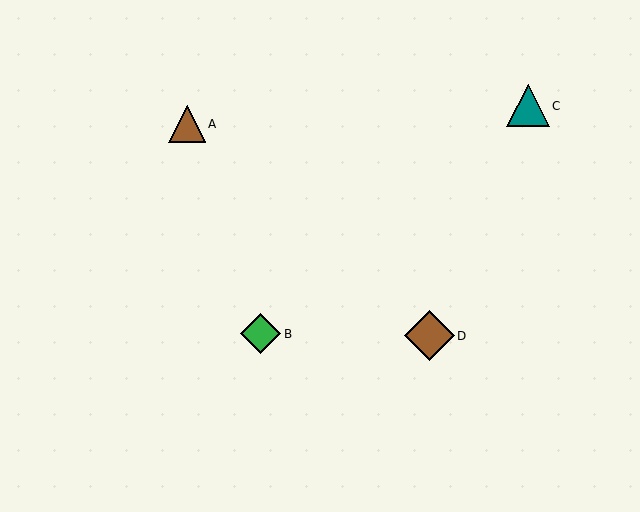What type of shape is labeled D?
Shape D is a brown diamond.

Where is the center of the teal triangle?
The center of the teal triangle is at (528, 106).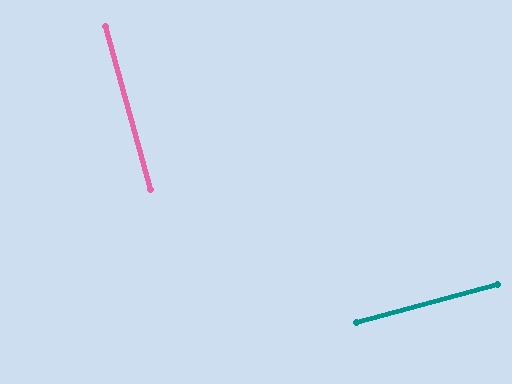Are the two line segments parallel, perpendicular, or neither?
Perpendicular — they meet at approximately 90°.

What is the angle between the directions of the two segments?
Approximately 90 degrees.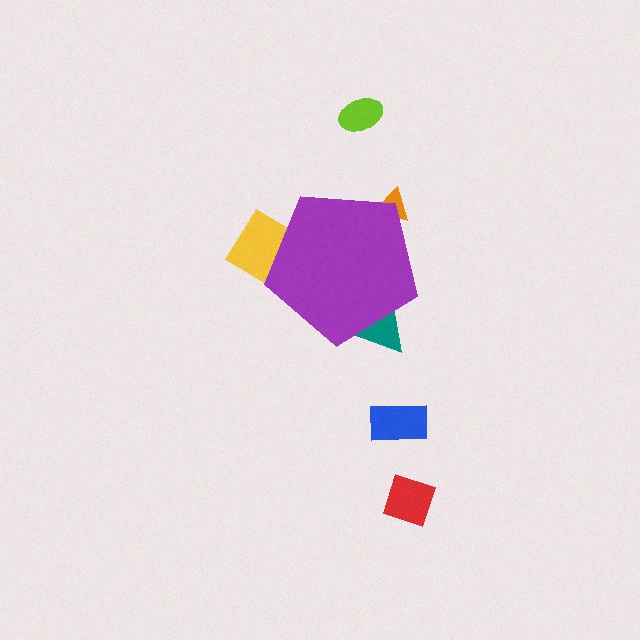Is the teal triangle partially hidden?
Yes, the teal triangle is partially hidden behind the purple pentagon.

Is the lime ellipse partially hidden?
No, the lime ellipse is fully visible.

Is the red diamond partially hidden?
No, the red diamond is fully visible.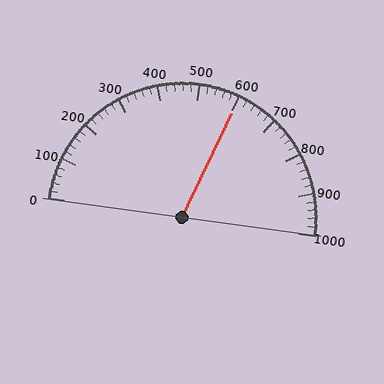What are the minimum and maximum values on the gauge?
The gauge ranges from 0 to 1000.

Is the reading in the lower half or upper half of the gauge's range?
The reading is in the upper half of the range (0 to 1000).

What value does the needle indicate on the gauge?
The needle indicates approximately 600.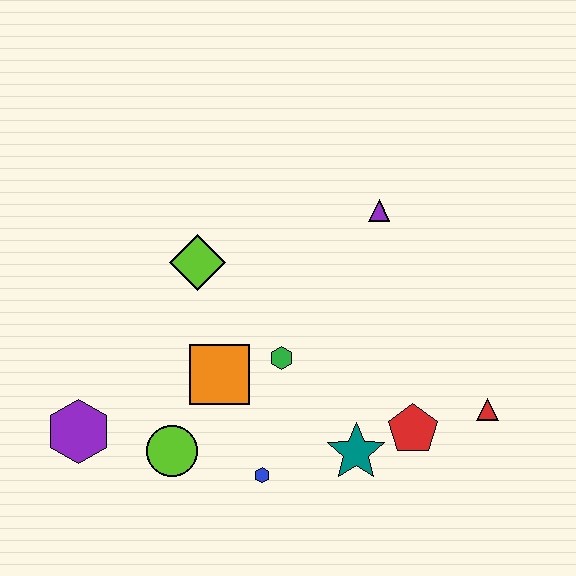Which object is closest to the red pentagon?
The teal star is closest to the red pentagon.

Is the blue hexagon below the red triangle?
Yes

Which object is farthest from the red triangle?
The purple hexagon is farthest from the red triangle.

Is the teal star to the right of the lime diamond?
Yes